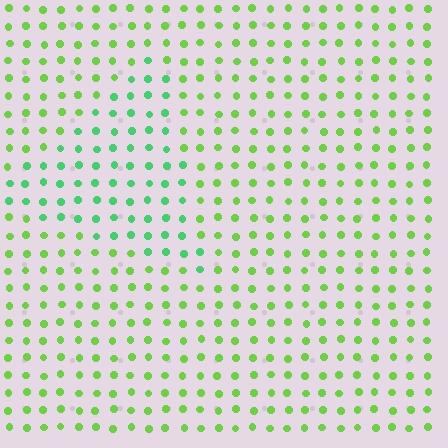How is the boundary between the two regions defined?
The boundary is defined purely by a slight shift in hue (about 36 degrees). Spacing, size, and orientation are identical on both sides.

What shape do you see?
I see a triangle.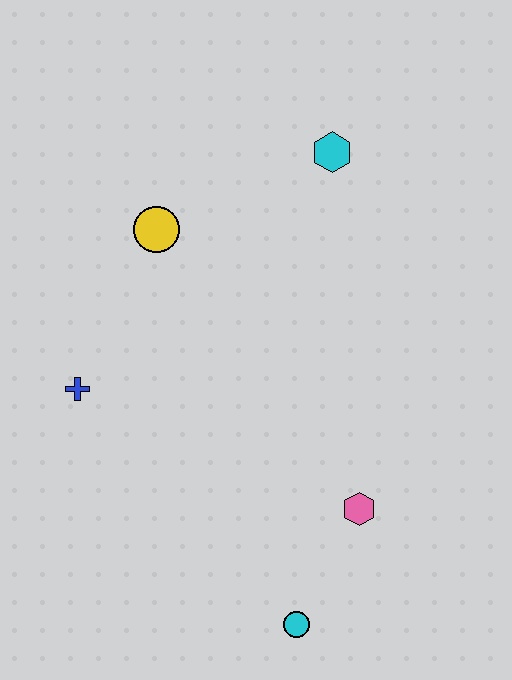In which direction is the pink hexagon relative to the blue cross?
The pink hexagon is to the right of the blue cross.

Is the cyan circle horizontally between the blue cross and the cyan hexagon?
Yes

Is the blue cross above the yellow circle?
No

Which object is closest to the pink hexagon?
The cyan circle is closest to the pink hexagon.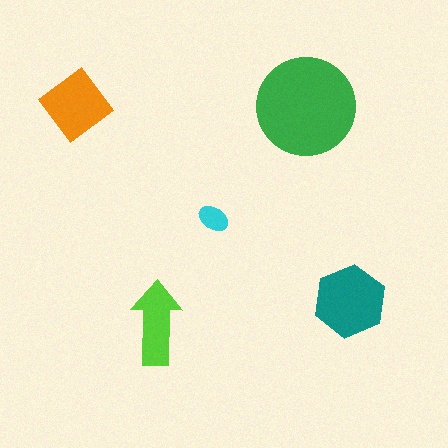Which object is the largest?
The green circle.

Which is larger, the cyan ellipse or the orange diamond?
The orange diamond.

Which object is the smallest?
The cyan ellipse.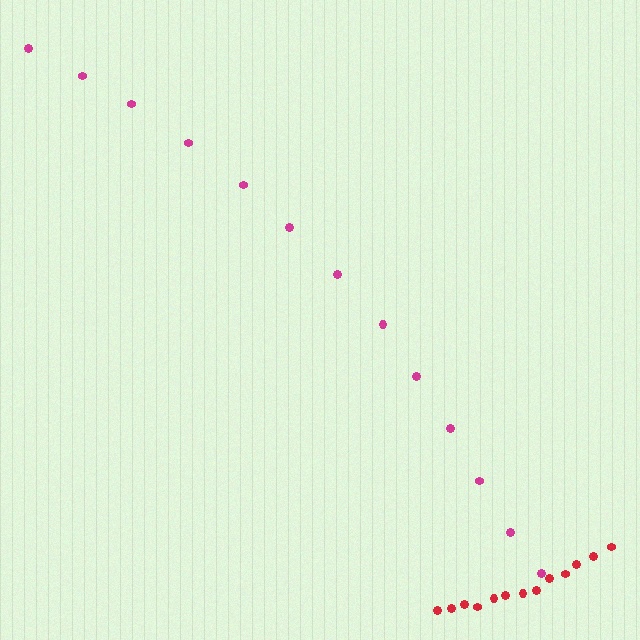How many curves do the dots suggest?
There are 2 distinct paths.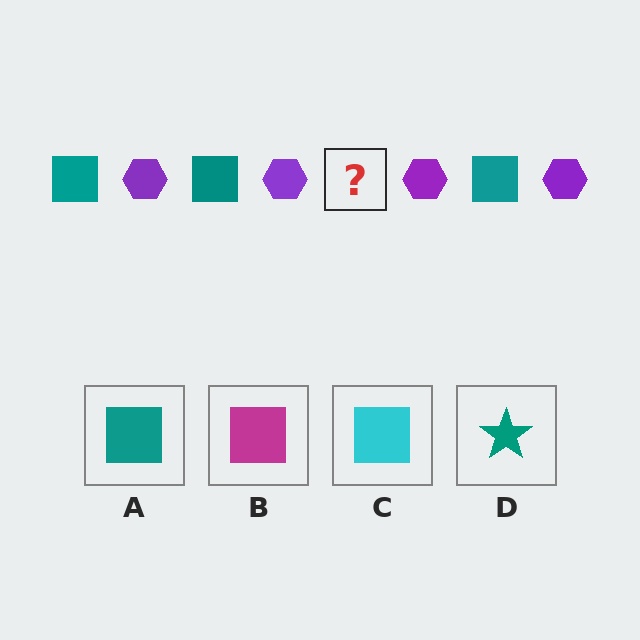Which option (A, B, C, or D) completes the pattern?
A.